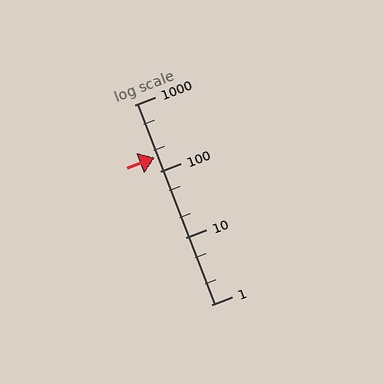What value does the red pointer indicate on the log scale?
The pointer indicates approximately 160.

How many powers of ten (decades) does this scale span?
The scale spans 3 decades, from 1 to 1000.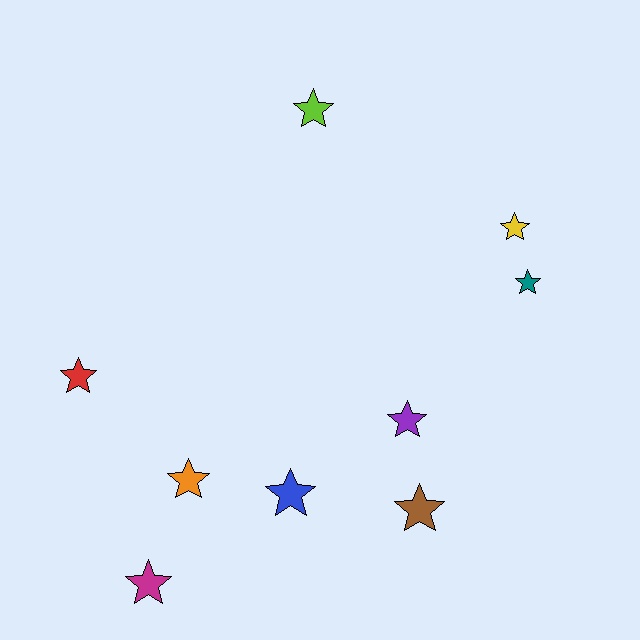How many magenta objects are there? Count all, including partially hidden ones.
There is 1 magenta object.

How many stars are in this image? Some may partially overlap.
There are 9 stars.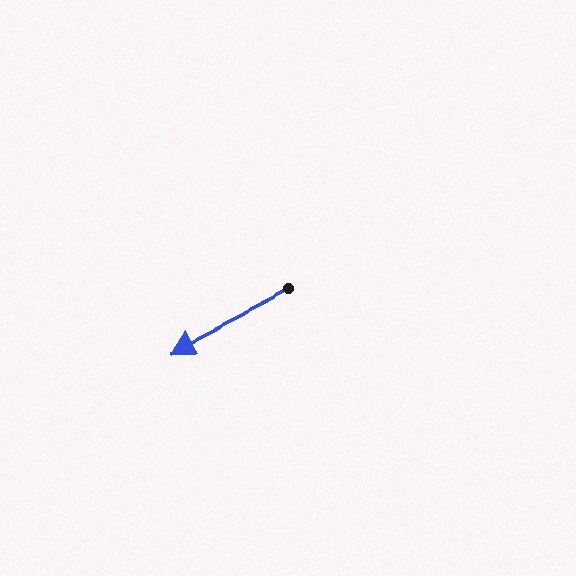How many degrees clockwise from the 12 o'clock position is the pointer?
Approximately 243 degrees.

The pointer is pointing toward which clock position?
Roughly 8 o'clock.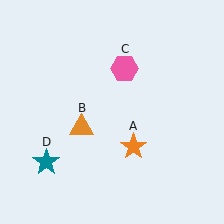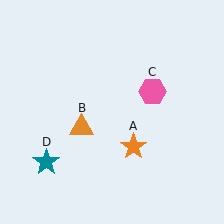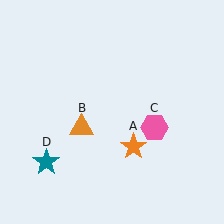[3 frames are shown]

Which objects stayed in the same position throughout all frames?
Orange star (object A) and orange triangle (object B) and teal star (object D) remained stationary.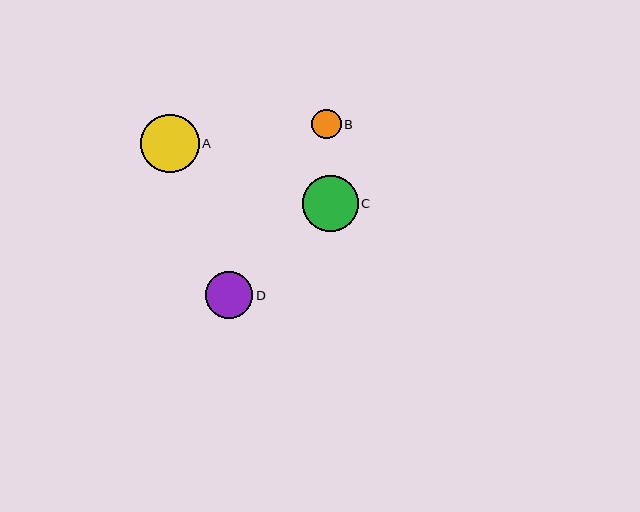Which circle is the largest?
Circle A is the largest with a size of approximately 58 pixels.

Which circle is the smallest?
Circle B is the smallest with a size of approximately 29 pixels.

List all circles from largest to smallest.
From largest to smallest: A, C, D, B.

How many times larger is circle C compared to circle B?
Circle C is approximately 1.9 times the size of circle B.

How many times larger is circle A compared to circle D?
Circle A is approximately 1.2 times the size of circle D.